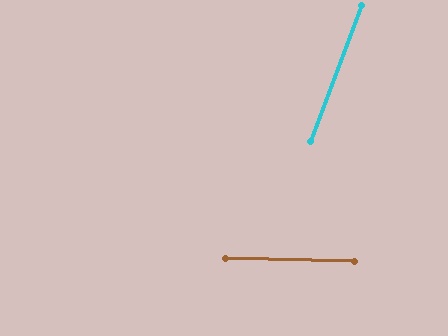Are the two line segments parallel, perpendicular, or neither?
Neither parallel nor perpendicular — they differ by about 70°.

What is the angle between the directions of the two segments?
Approximately 70 degrees.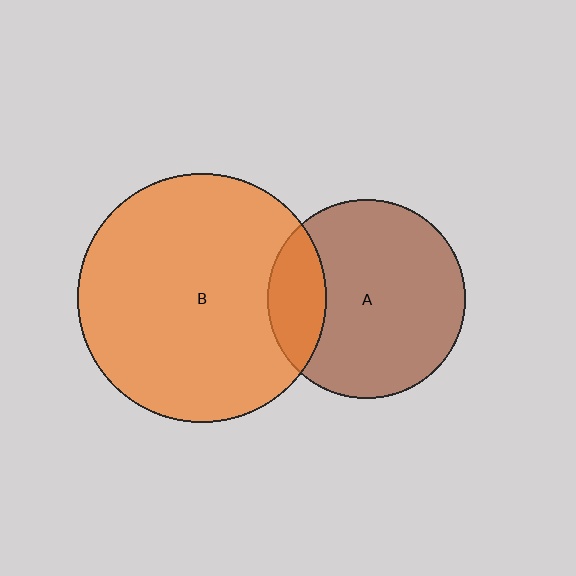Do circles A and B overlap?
Yes.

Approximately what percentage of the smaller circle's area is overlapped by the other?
Approximately 20%.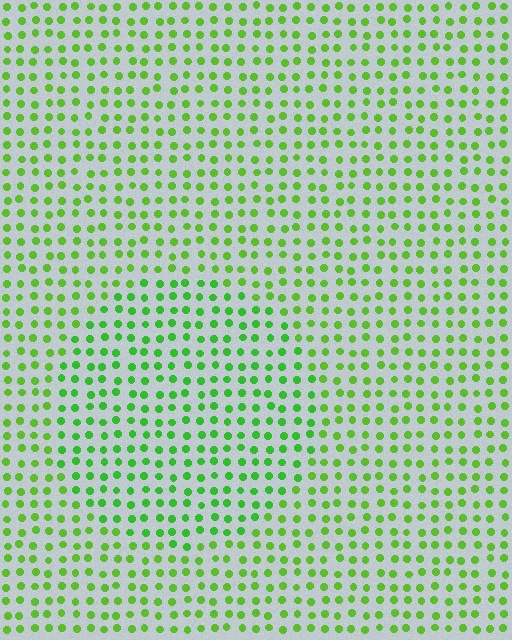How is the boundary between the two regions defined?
The boundary is defined purely by a slight shift in hue (about 18 degrees). Spacing, size, and orientation are identical on both sides.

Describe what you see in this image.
The image is filled with small lime elements in a uniform arrangement. A circle-shaped region is visible where the elements are tinted to a slightly different hue, forming a subtle color boundary.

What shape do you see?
I see a circle.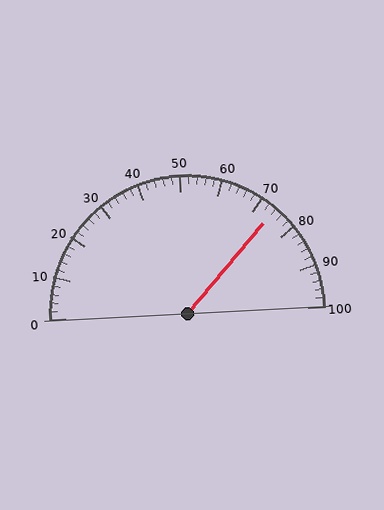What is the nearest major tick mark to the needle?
The nearest major tick mark is 70.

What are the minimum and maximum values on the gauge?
The gauge ranges from 0 to 100.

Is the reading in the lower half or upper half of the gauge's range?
The reading is in the upper half of the range (0 to 100).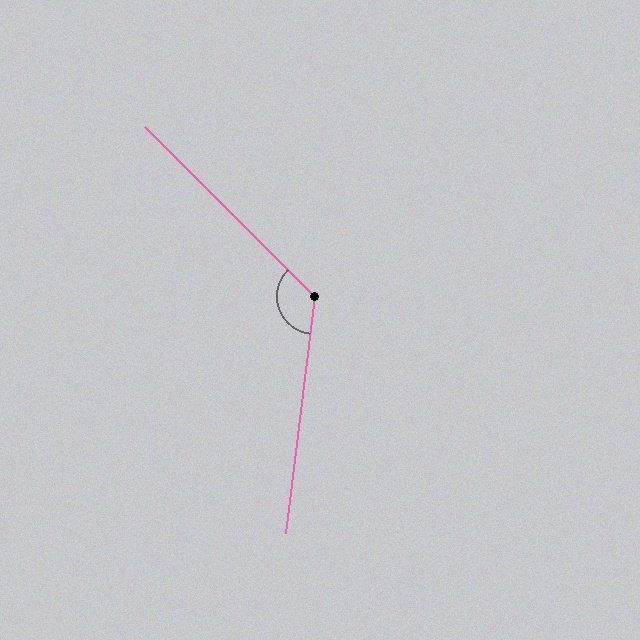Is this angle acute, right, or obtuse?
It is obtuse.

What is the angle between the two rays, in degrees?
Approximately 128 degrees.